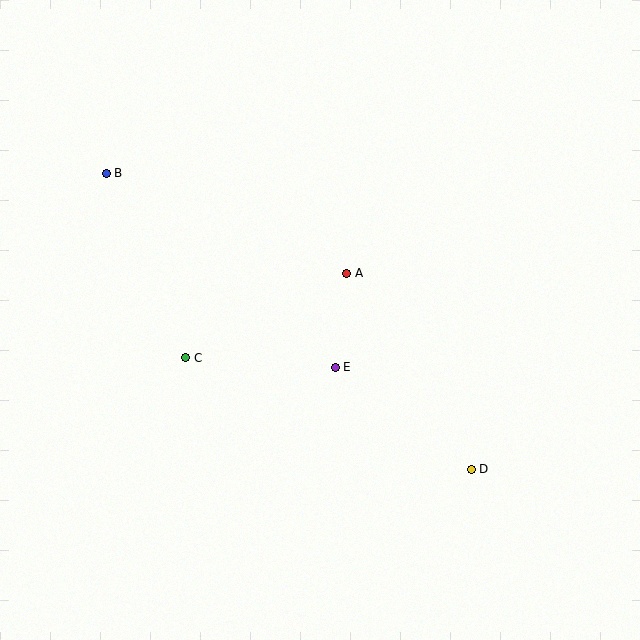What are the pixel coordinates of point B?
Point B is at (106, 173).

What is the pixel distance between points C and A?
The distance between C and A is 182 pixels.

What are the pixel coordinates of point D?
Point D is at (471, 469).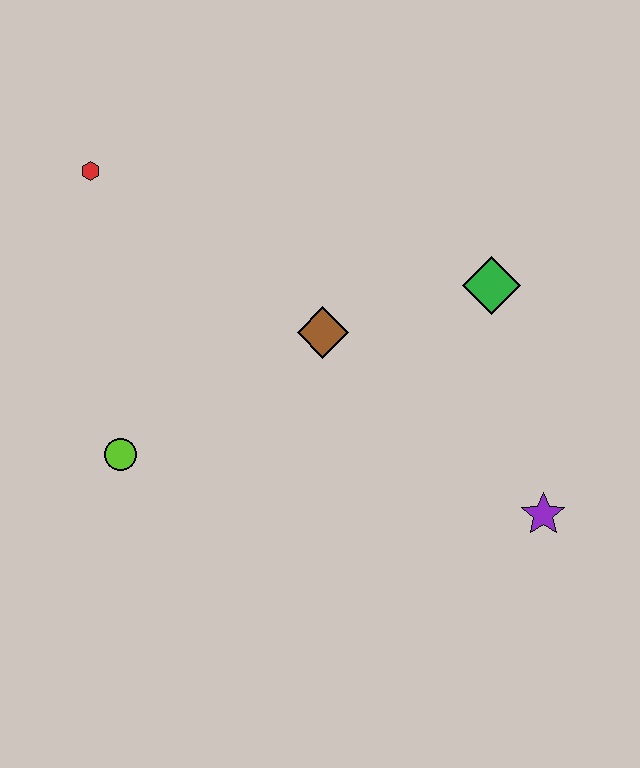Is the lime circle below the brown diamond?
Yes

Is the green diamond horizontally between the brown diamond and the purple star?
Yes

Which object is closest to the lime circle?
The brown diamond is closest to the lime circle.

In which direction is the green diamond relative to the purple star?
The green diamond is above the purple star.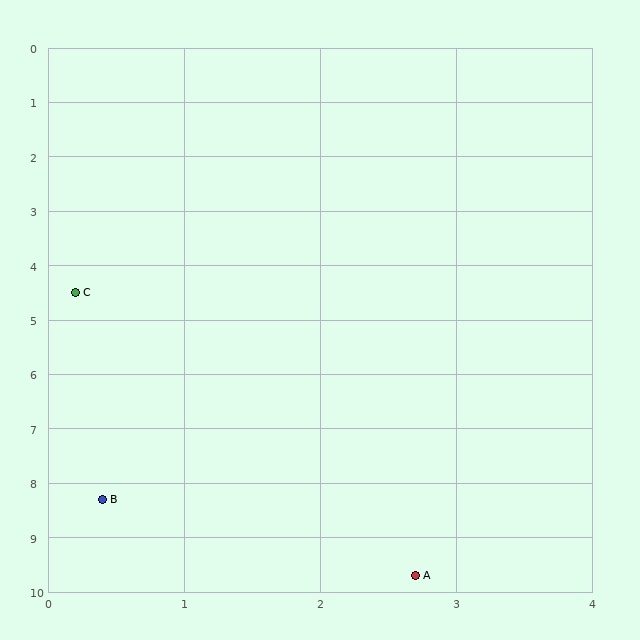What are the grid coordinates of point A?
Point A is at approximately (2.7, 9.7).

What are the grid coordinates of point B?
Point B is at approximately (0.4, 8.3).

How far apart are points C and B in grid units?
Points C and B are about 3.8 grid units apart.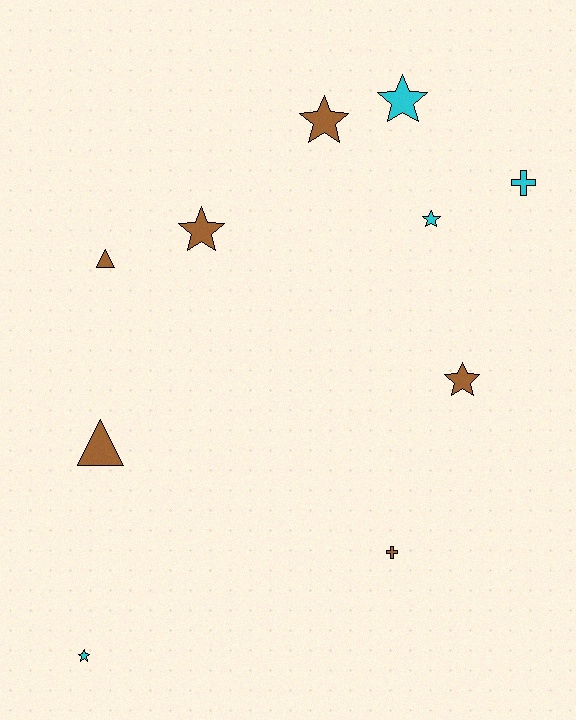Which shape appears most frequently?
Star, with 6 objects.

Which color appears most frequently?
Brown, with 6 objects.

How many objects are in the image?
There are 10 objects.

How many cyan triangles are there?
There are no cyan triangles.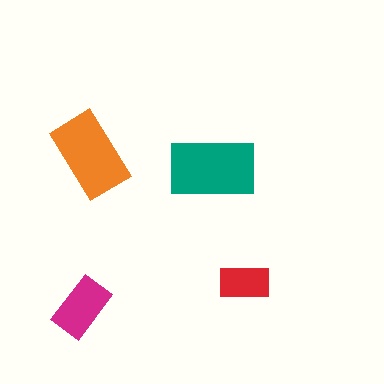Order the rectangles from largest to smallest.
the teal one, the orange one, the magenta one, the red one.